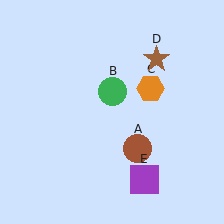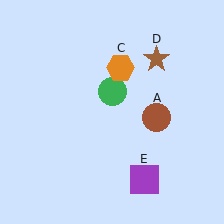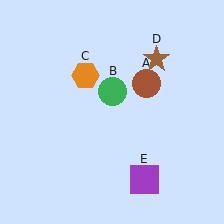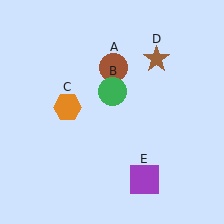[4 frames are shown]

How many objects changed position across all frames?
2 objects changed position: brown circle (object A), orange hexagon (object C).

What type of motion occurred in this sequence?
The brown circle (object A), orange hexagon (object C) rotated counterclockwise around the center of the scene.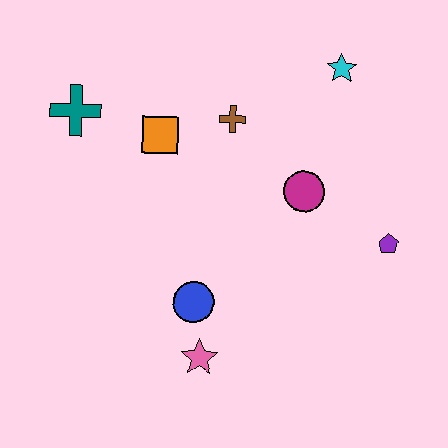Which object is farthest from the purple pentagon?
The teal cross is farthest from the purple pentagon.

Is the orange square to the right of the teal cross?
Yes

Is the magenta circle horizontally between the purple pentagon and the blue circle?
Yes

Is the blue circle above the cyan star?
No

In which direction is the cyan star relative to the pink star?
The cyan star is above the pink star.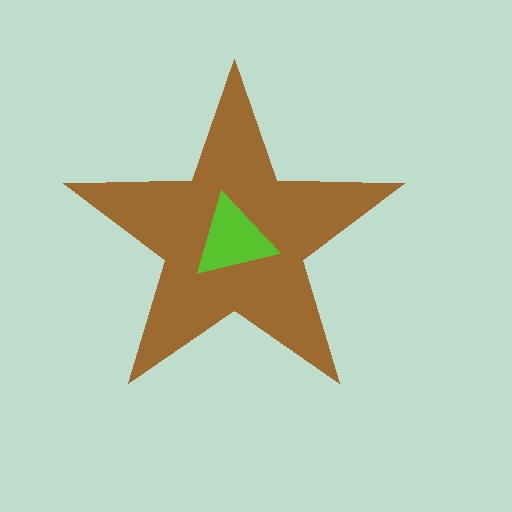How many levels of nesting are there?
2.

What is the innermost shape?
The lime triangle.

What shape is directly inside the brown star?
The lime triangle.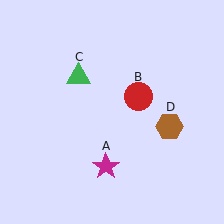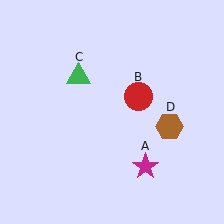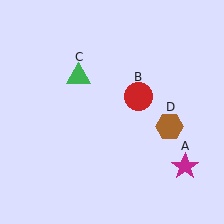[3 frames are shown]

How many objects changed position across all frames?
1 object changed position: magenta star (object A).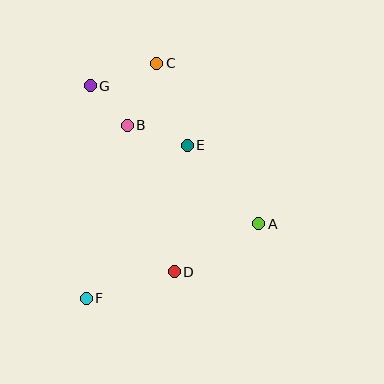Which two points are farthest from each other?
Points C and F are farthest from each other.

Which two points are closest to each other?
Points B and G are closest to each other.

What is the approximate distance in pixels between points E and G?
The distance between E and G is approximately 114 pixels.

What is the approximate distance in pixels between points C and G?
The distance between C and G is approximately 70 pixels.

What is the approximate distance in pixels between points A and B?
The distance between A and B is approximately 164 pixels.